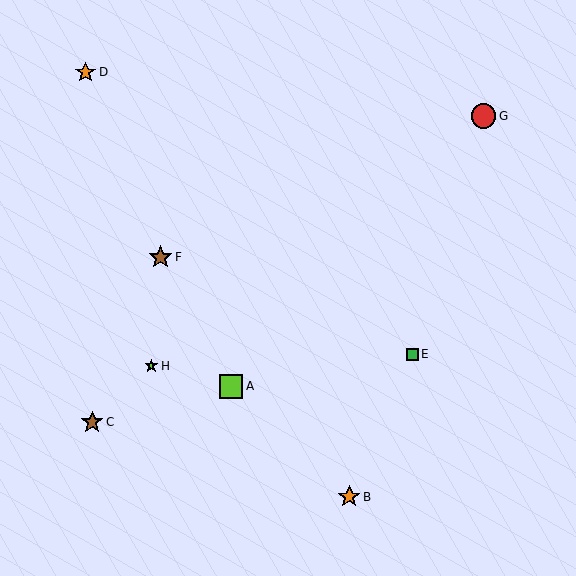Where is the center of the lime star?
The center of the lime star is at (151, 366).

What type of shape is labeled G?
Shape G is a red circle.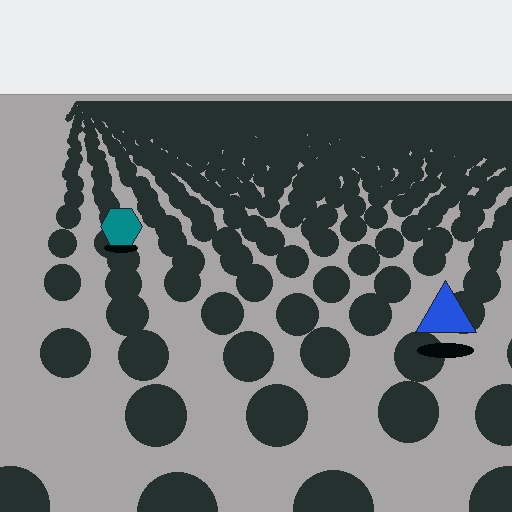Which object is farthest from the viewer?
The teal hexagon is farthest from the viewer. It appears smaller and the ground texture around it is denser.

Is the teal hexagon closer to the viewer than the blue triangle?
No. The blue triangle is closer — you can tell from the texture gradient: the ground texture is coarser near it.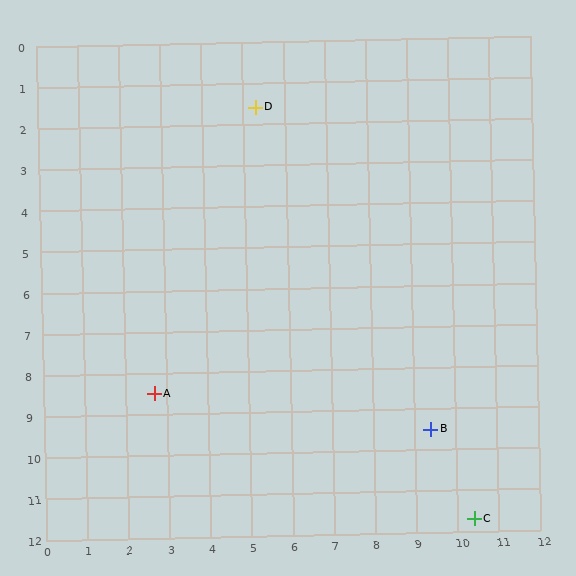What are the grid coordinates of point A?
Point A is at approximately (2.7, 8.5).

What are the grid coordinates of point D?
Point D is at approximately (5.3, 1.6).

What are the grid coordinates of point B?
Point B is at approximately (9.4, 9.5).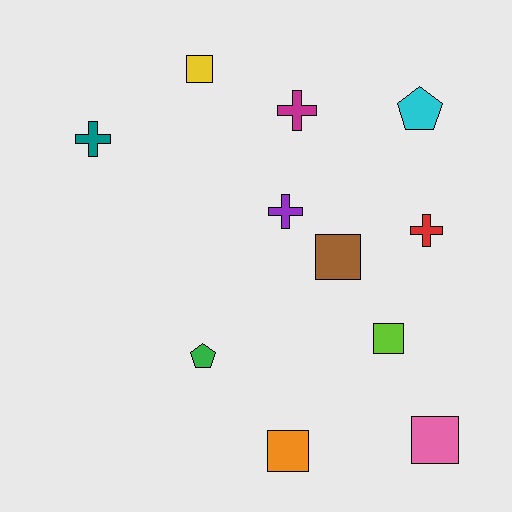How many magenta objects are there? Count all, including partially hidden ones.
There is 1 magenta object.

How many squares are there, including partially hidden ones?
There are 5 squares.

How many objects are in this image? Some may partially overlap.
There are 11 objects.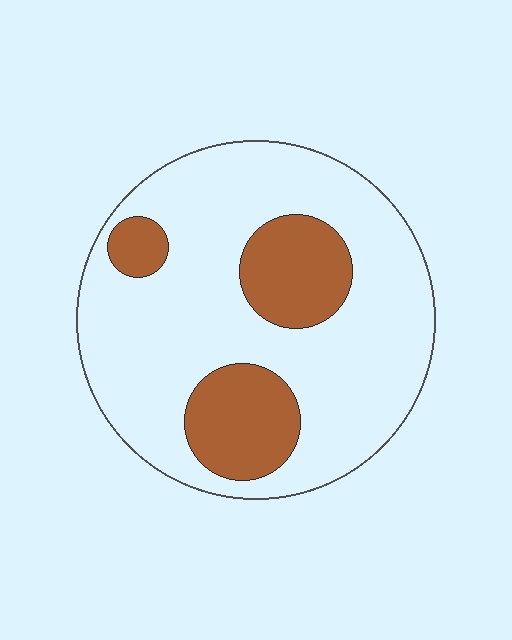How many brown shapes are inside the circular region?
3.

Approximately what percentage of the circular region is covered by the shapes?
Approximately 25%.